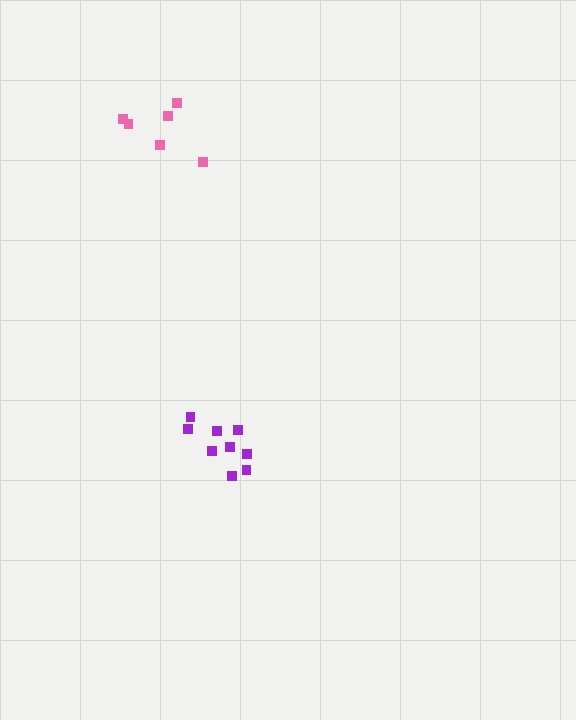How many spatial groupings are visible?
There are 2 spatial groupings.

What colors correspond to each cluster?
The clusters are colored: pink, purple.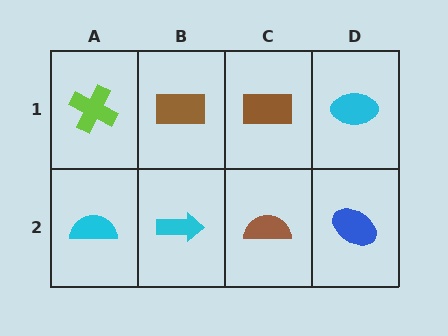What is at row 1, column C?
A brown rectangle.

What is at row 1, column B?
A brown rectangle.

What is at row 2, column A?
A cyan semicircle.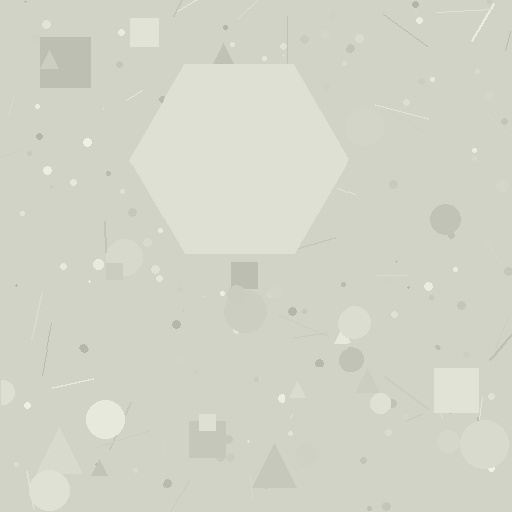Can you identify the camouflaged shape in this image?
The camouflaged shape is a hexagon.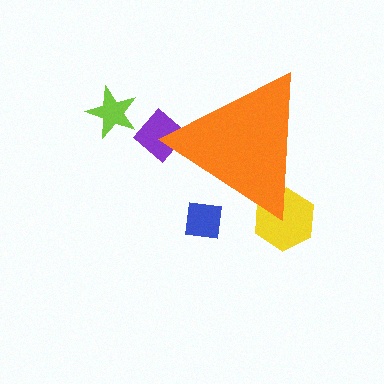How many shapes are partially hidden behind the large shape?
3 shapes are partially hidden.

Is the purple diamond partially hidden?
Yes, the purple diamond is partially hidden behind the orange triangle.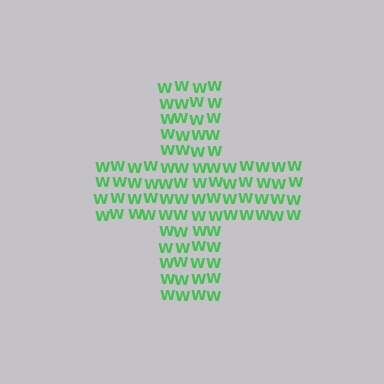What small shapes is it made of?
It is made of small letter W's.